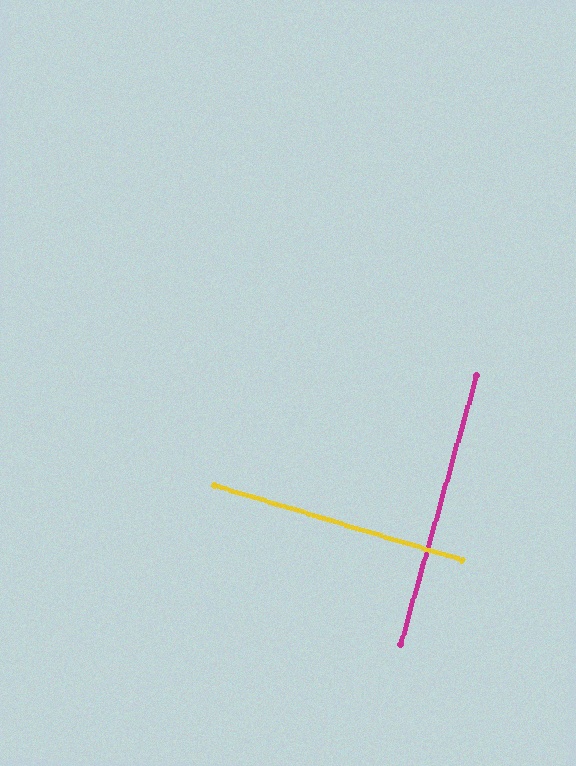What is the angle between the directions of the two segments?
Approximately 89 degrees.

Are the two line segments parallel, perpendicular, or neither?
Perpendicular — they meet at approximately 89°.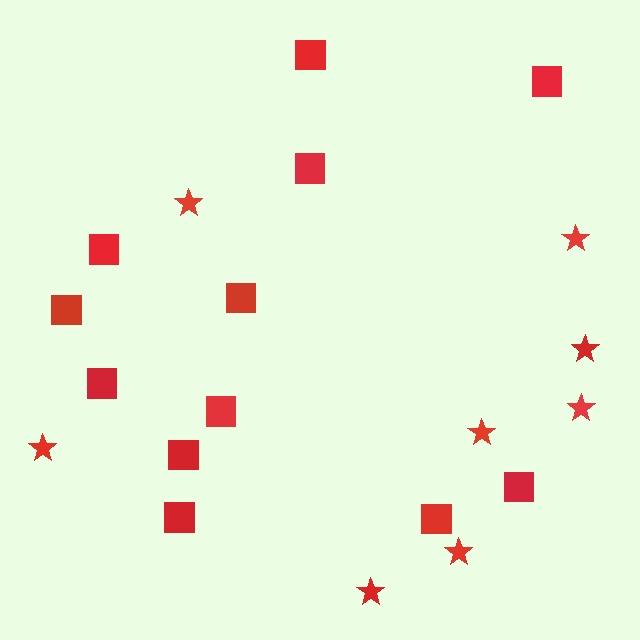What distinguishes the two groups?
There are 2 groups: one group of squares (12) and one group of stars (8).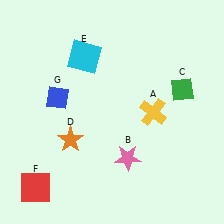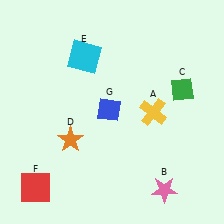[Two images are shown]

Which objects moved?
The objects that moved are: the pink star (B), the blue diamond (G).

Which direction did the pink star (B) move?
The pink star (B) moved right.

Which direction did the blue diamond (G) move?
The blue diamond (G) moved right.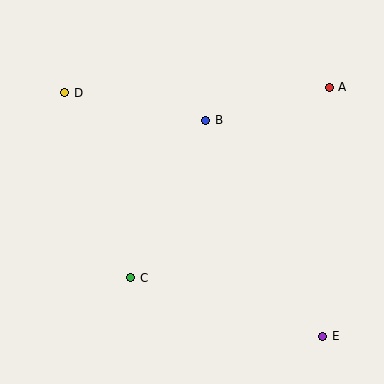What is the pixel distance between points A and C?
The distance between A and C is 275 pixels.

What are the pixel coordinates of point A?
Point A is at (329, 87).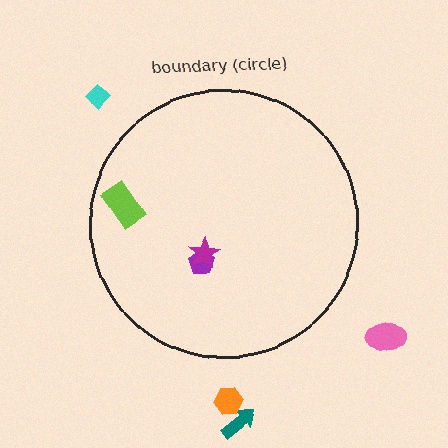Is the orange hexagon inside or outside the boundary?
Outside.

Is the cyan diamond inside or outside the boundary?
Outside.